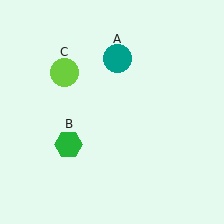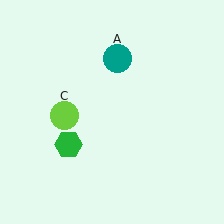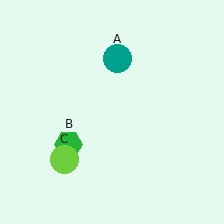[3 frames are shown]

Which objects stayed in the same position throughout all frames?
Teal circle (object A) and green hexagon (object B) remained stationary.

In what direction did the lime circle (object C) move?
The lime circle (object C) moved down.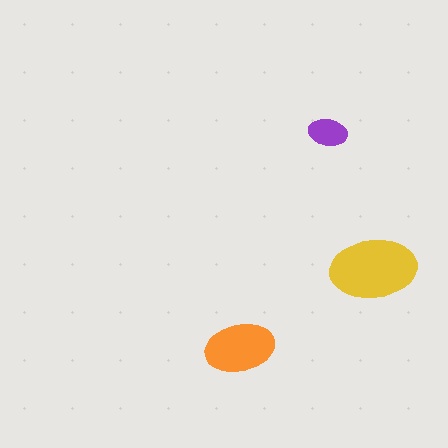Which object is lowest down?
The orange ellipse is bottommost.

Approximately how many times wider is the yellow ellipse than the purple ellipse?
About 2 times wider.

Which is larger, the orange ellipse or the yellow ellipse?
The yellow one.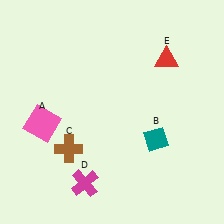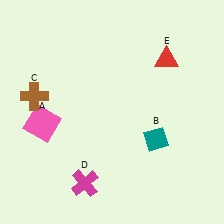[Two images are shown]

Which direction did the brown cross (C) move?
The brown cross (C) moved up.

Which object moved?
The brown cross (C) moved up.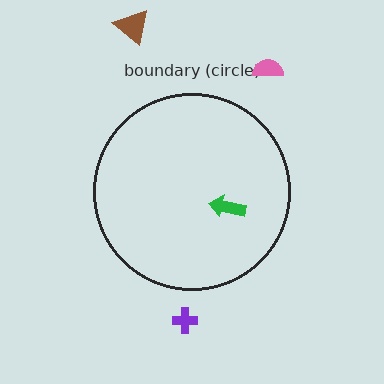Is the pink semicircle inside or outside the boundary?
Outside.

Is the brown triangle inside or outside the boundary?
Outside.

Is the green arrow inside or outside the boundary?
Inside.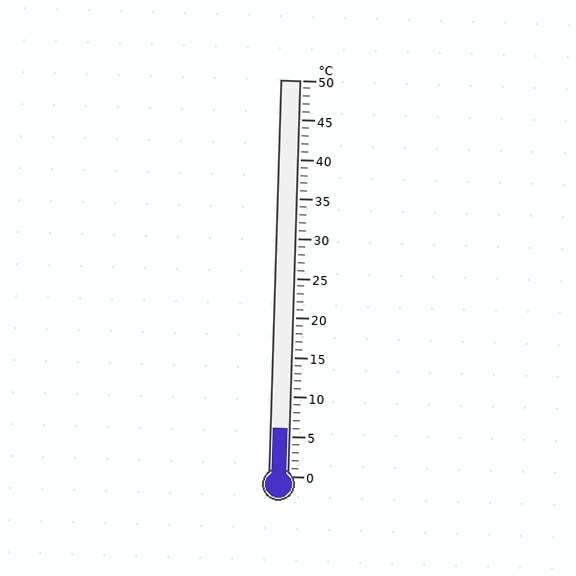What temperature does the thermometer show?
The thermometer shows approximately 6°C.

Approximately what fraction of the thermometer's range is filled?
The thermometer is filled to approximately 10% of its range.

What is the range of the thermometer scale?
The thermometer scale ranges from 0°C to 50°C.